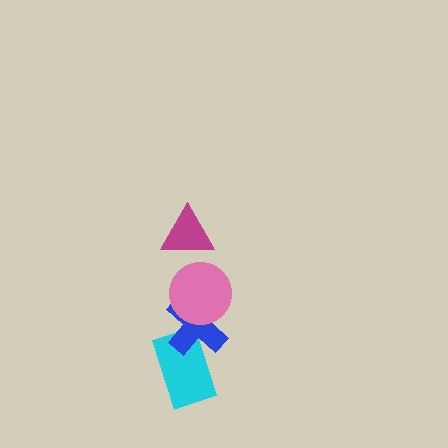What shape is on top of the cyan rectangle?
The blue cross is on top of the cyan rectangle.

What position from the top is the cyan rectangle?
The cyan rectangle is 4th from the top.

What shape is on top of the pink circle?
The magenta triangle is on top of the pink circle.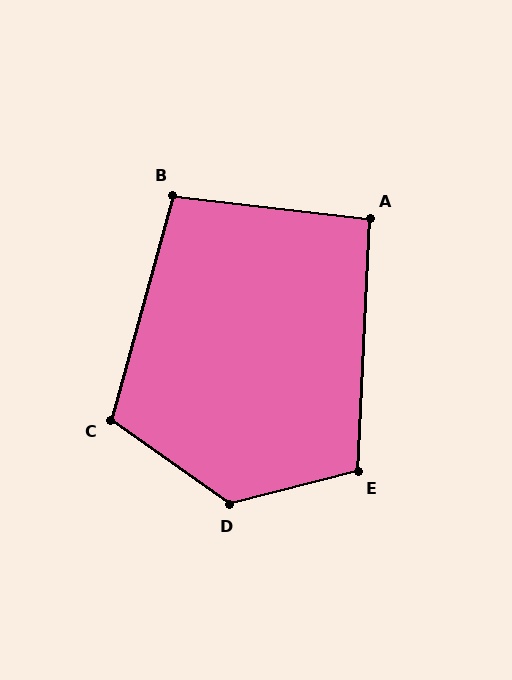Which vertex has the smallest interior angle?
A, at approximately 94 degrees.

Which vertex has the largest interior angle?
D, at approximately 131 degrees.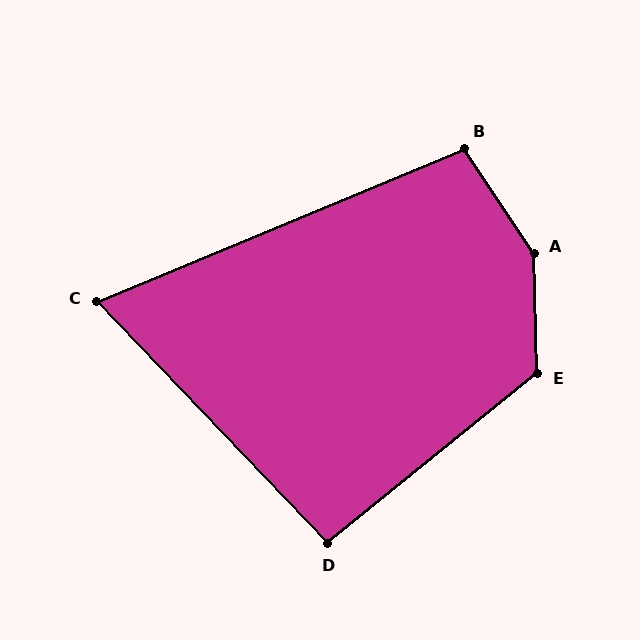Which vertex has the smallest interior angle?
C, at approximately 69 degrees.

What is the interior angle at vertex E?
Approximately 127 degrees (obtuse).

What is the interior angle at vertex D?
Approximately 94 degrees (approximately right).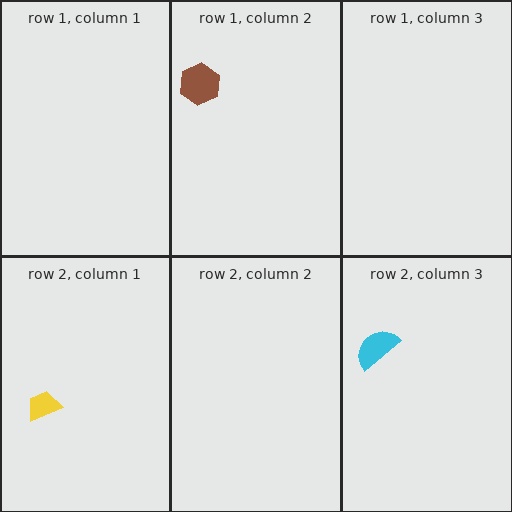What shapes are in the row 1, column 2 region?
The brown hexagon.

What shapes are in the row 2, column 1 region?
The yellow trapezoid.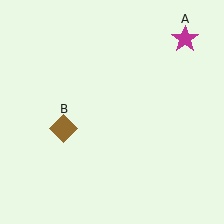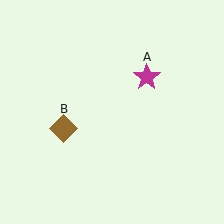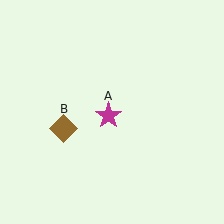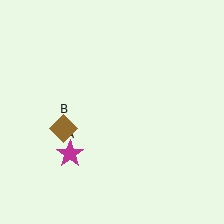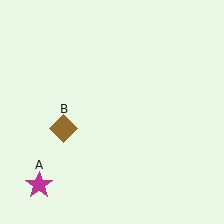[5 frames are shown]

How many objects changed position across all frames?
1 object changed position: magenta star (object A).